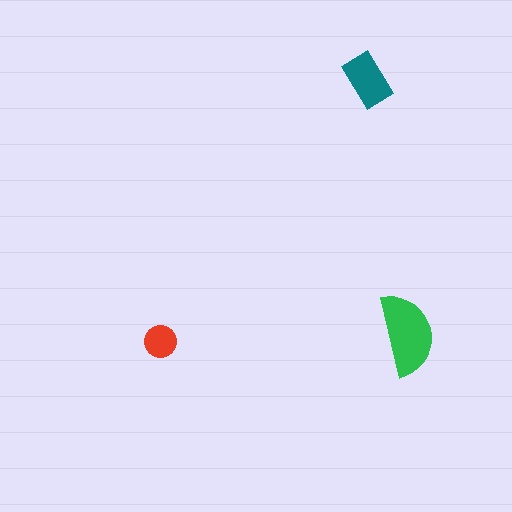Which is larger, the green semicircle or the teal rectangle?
The green semicircle.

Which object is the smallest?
The red circle.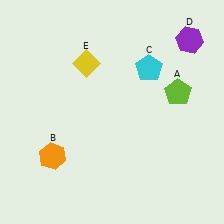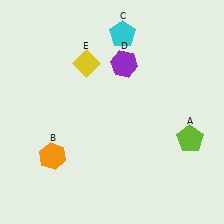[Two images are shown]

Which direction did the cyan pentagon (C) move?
The cyan pentagon (C) moved up.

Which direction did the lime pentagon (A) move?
The lime pentagon (A) moved down.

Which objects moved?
The objects that moved are: the lime pentagon (A), the cyan pentagon (C), the purple hexagon (D).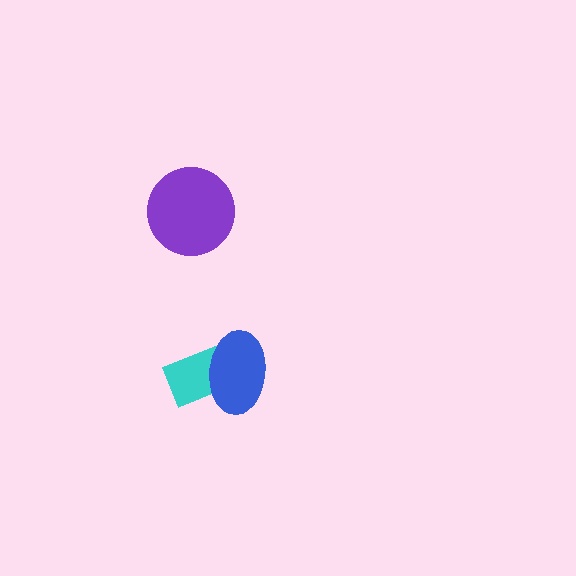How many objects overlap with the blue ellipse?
1 object overlaps with the blue ellipse.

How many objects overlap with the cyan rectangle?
1 object overlaps with the cyan rectangle.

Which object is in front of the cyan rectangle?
The blue ellipse is in front of the cyan rectangle.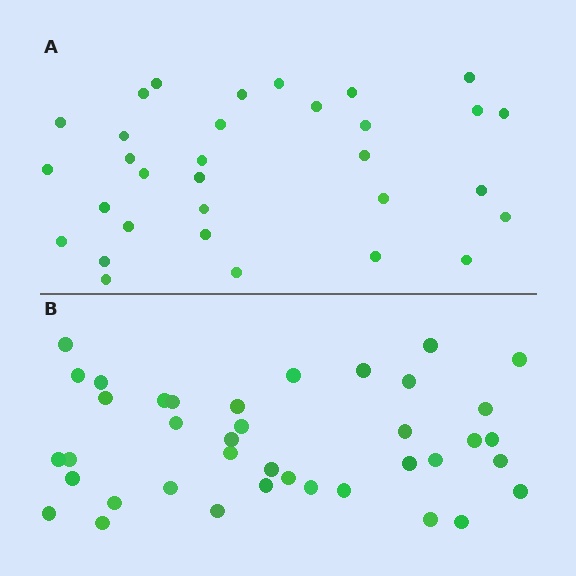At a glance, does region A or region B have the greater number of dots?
Region B (the bottom region) has more dots.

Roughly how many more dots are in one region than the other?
Region B has roughly 8 or so more dots than region A.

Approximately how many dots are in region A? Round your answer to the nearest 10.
About 30 dots. (The exact count is 32, which rounds to 30.)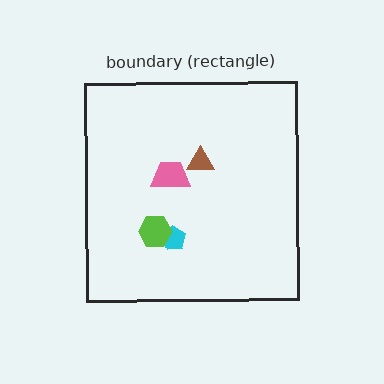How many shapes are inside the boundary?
4 inside, 0 outside.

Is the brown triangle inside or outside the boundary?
Inside.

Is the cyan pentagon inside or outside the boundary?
Inside.